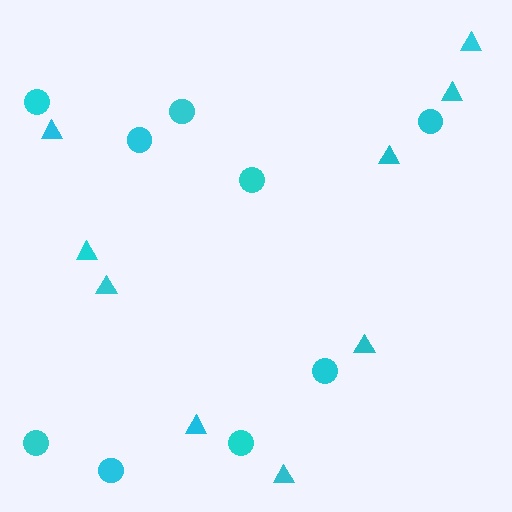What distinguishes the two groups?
There are 2 groups: one group of circles (9) and one group of triangles (9).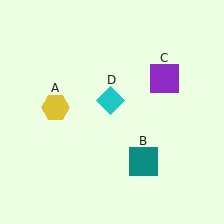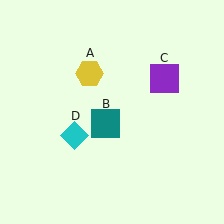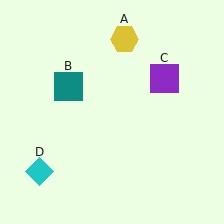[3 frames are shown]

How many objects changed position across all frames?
3 objects changed position: yellow hexagon (object A), teal square (object B), cyan diamond (object D).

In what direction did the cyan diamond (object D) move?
The cyan diamond (object D) moved down and to the left.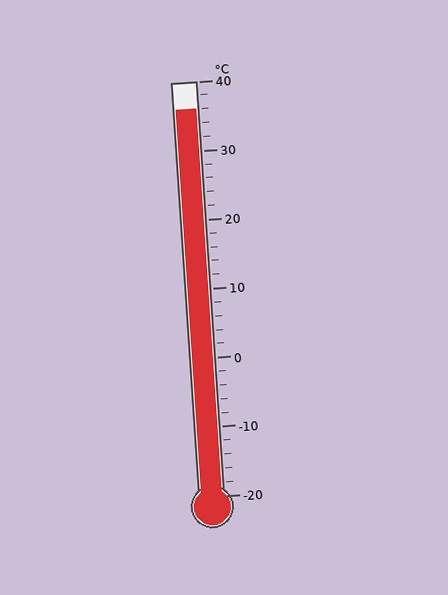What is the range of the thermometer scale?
The thermometer scale ranges from -20°C to 40°C.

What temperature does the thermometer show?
The thermometer shows approximately 36°C.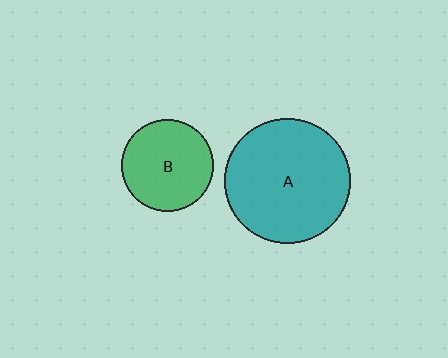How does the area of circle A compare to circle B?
Approximately 1.9 times.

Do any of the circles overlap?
No, none of the circles overlap.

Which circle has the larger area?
Circle A (teal).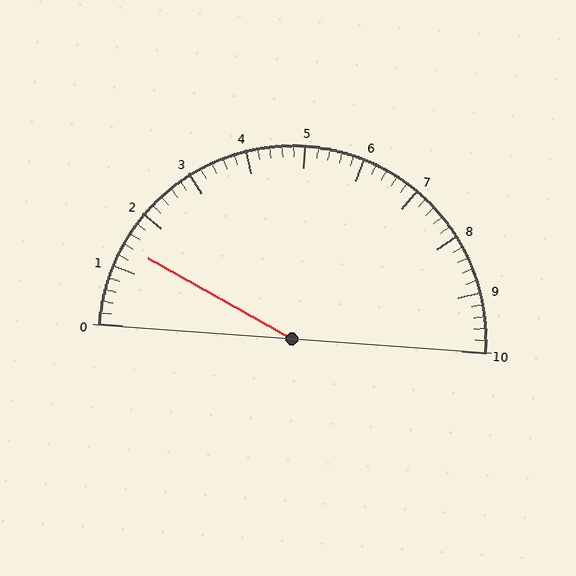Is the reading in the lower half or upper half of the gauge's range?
The reading is in the lower half of the range (0 to 10).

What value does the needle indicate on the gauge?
The needle indicates approximately 1.4.